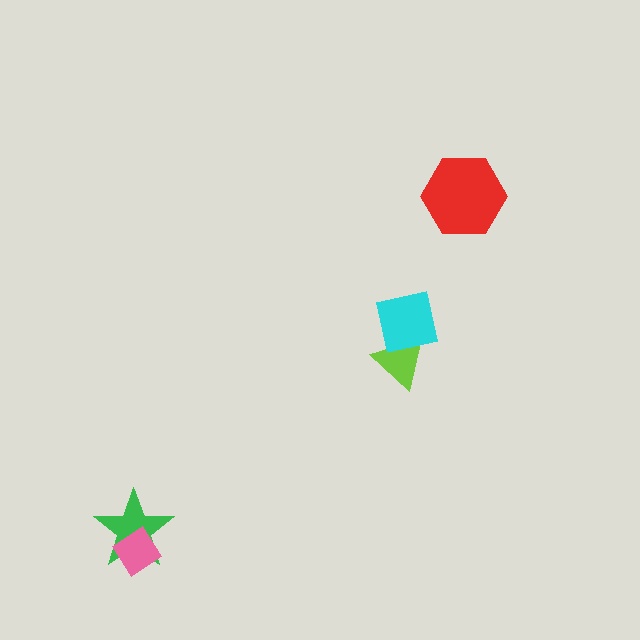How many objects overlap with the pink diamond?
1 object overlaps with the pink diamond.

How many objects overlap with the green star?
1 object overlaps with the green star.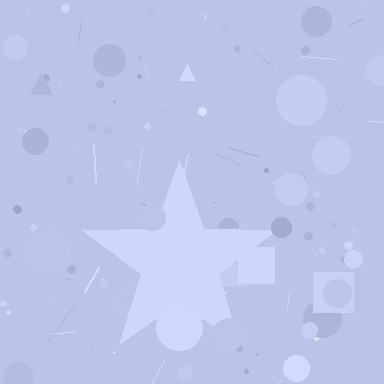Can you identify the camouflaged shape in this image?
The camouflaged shape is a star.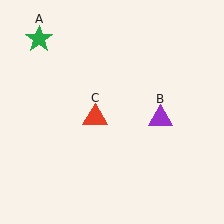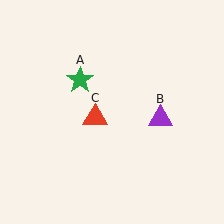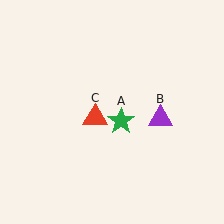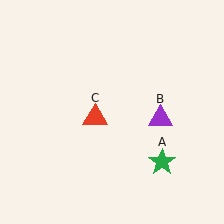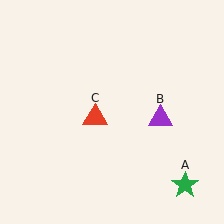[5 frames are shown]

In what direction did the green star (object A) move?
The green star (object A) moved down and to the right.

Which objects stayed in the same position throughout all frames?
Purple triangle (object B) and red triangle (object C) remained stationary.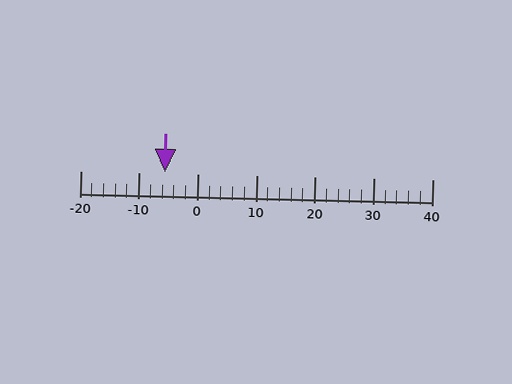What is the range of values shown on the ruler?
The ruler shows values from -20 to 40.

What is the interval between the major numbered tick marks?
The major tick marks are spaced 10 units apart.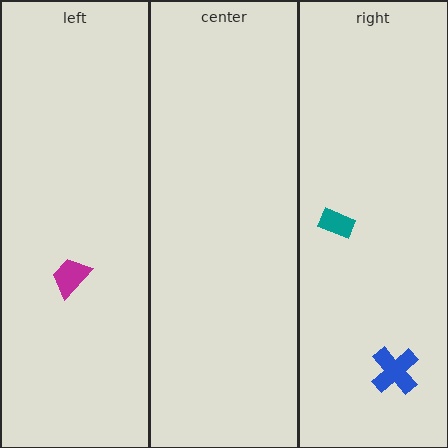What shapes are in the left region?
The magenta trapezoid.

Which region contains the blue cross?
The right region.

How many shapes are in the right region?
2.